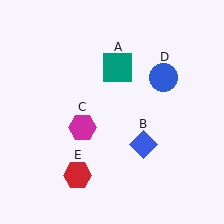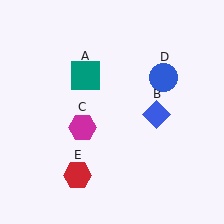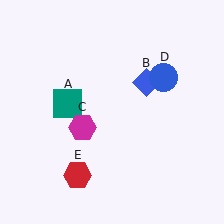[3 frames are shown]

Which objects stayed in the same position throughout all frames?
Magenta hexagon (object C) and blue circle (object D) and red hexagon (object E) remained stationary.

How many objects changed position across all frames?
2 objects changed position: teal square (object A), blue diamond (object B).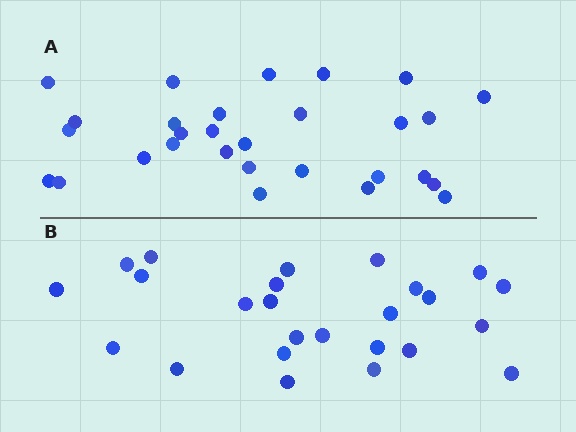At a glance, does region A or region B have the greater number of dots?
Region A (the top region) has more dots.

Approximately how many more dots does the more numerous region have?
Region A has about 4 more dots than region B.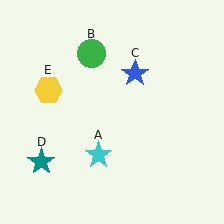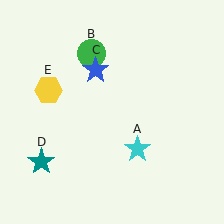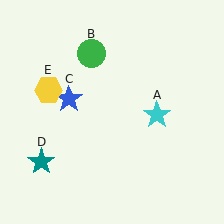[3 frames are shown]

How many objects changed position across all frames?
2 objects changed position: cyan star (object A), blue star (object C).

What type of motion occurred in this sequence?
The cyan star (object A), blue star (object C) rotated counterclockwise around the center of the scene.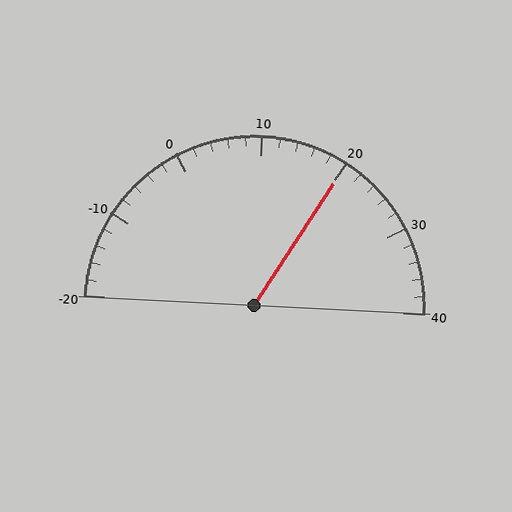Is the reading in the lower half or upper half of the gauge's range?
The reading is in the upper half of the range (-20 to 40).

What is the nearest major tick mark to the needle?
The nearest major tick mark is 20.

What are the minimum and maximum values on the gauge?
The gauge ranges from -20 to 40.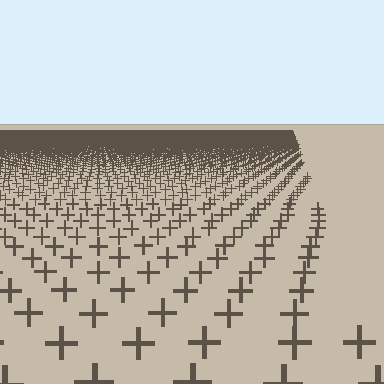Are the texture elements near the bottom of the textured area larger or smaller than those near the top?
Larger. Near the bottom, elements are closer to the viewer and appear at a bigger on-screen size.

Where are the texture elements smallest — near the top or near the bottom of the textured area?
Near the top.